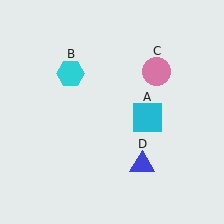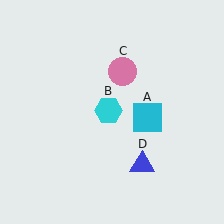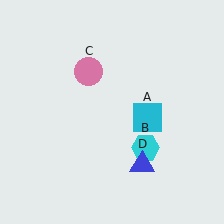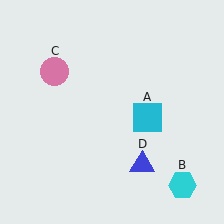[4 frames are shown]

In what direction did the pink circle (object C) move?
The pink circle (object C) moved left.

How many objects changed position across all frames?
2 objects changed position: cyan hexagon (object B), pink circle (object C).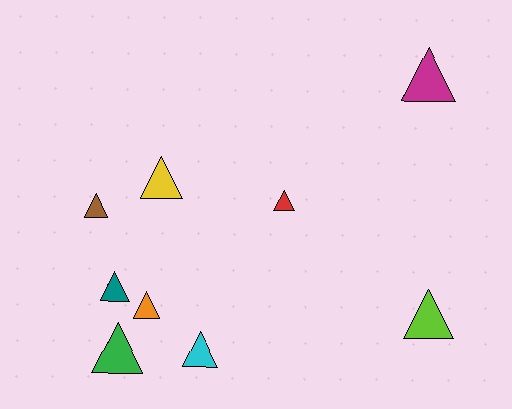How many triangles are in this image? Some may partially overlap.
There are 9 triangles.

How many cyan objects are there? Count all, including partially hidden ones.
There is 1 cyan object.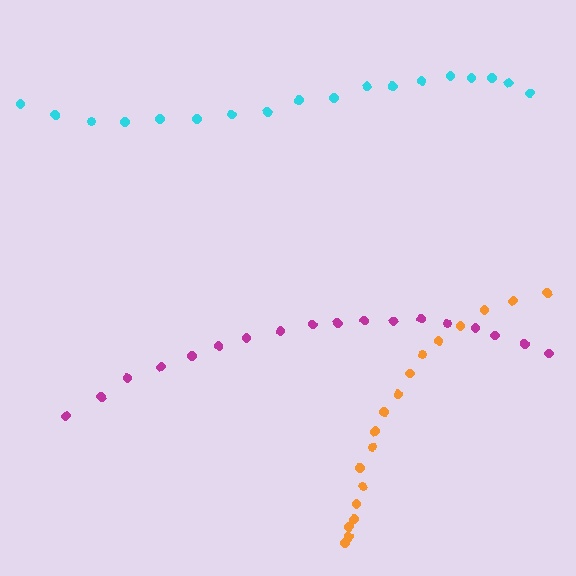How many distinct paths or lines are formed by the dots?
There are 3 distinct paths.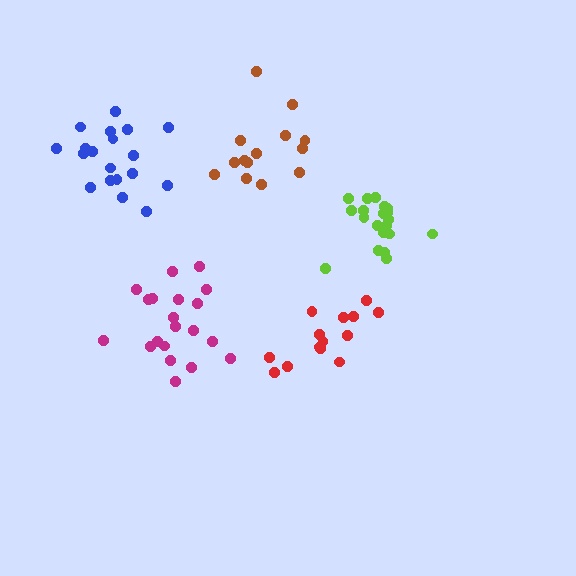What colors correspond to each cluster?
The clusters are colored: magenta, lime, brown, blue, red.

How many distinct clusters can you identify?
There are 5 distinct clusters.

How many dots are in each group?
Group 1: 20 dots, Group 2: 20 dots, Group 3: 14 dots, Group 4: 19 dots, Group 5: 14 dots (87 total).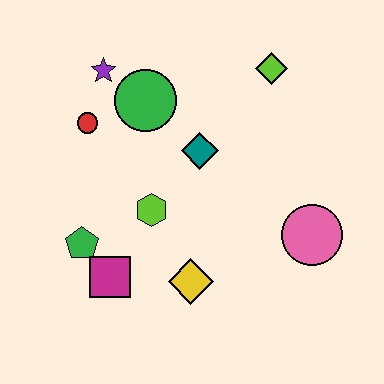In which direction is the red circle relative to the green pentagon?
The red circle is above the green pentagon.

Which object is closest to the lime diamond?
The teal diamond is closest to the lime diamond.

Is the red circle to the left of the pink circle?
Yes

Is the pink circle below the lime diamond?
Yes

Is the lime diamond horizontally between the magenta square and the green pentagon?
No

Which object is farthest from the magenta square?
The lime diamond is farthest from the magenta square.